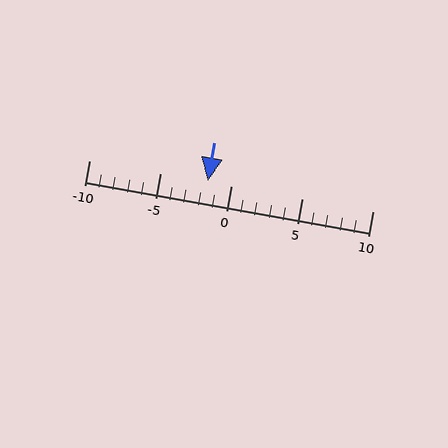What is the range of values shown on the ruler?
The ruler shows values from -10 to 10.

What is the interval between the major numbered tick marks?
The major tick marks are spaced 5 units apart.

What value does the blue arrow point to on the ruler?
The blue arrow points to approximately -2.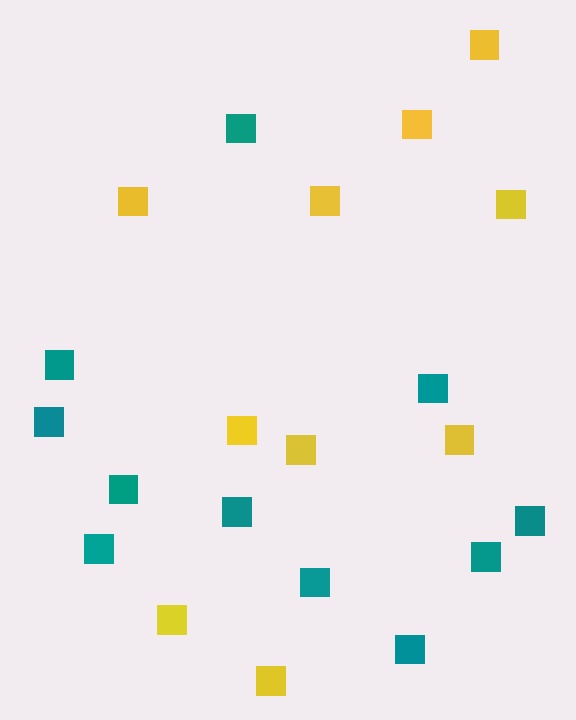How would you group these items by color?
There are 2 groups: one group of yellow squares (10) and one group of teal squares (11).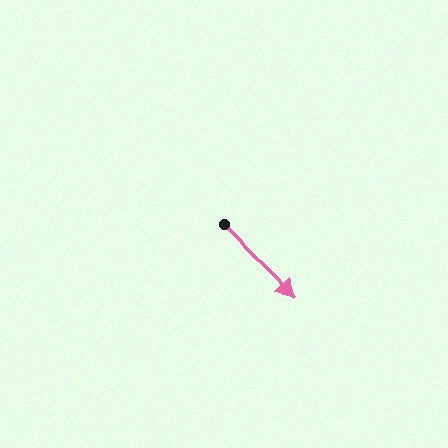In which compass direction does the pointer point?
Southeast.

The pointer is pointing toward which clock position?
Roughly 4 o'clock.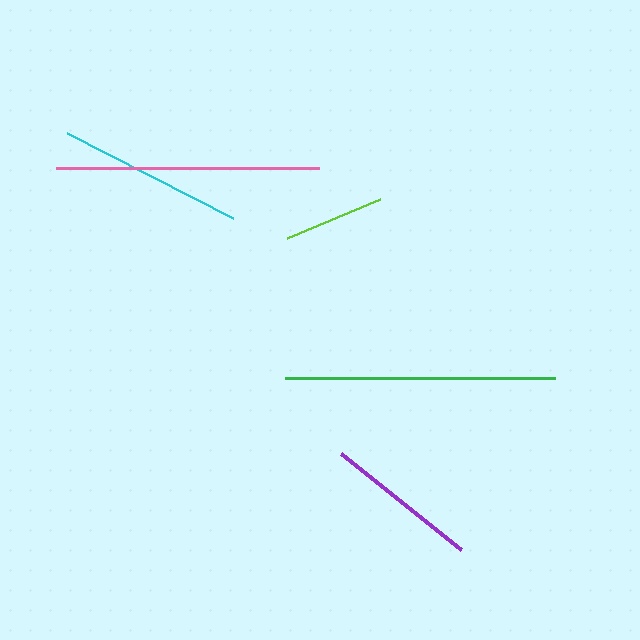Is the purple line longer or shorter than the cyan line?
The cyan line is longer than the purple line.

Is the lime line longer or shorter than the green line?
The green line is longer than the lime line.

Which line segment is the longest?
The green line is the longest at approximately 271 pixels.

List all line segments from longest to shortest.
From longest to shortest: green, pink, cyan, purple, lime.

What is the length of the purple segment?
The purple segment is approximately 154 pixels long.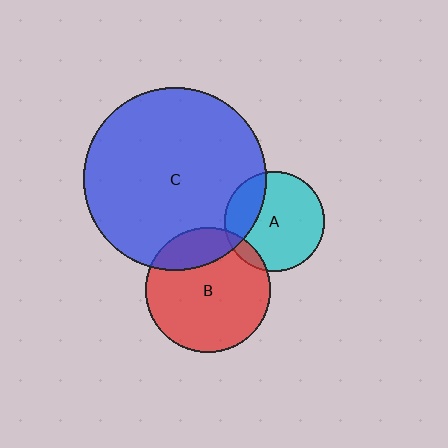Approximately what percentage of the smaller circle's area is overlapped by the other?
Approximately 20%.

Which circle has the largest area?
Circle C (blue).